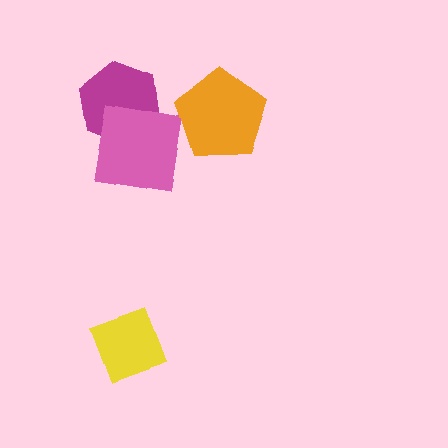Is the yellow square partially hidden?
No, no other shape covers it.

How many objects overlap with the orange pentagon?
0 objects overlap with the orange pentagon.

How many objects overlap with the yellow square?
0 objects overlap with the yellow square.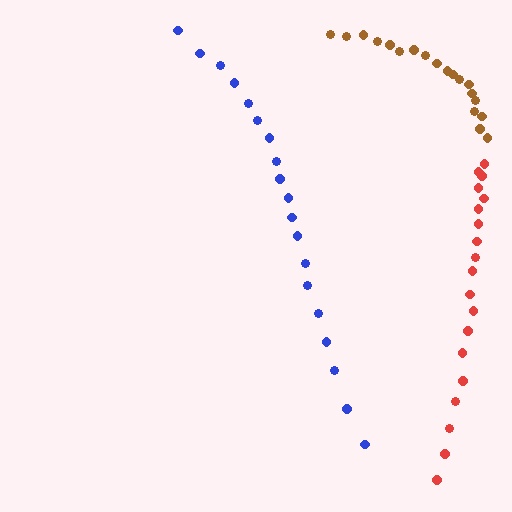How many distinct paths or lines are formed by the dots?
There are 3 distinct paths.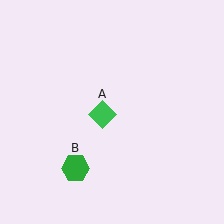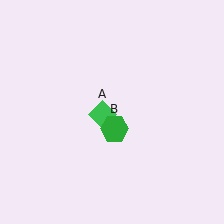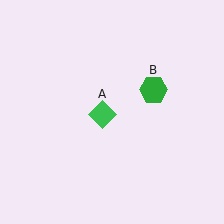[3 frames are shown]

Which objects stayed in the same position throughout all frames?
Green diamond (object A) remained stationary.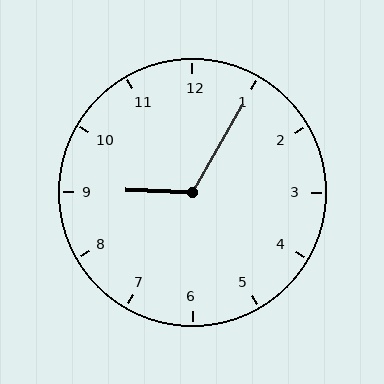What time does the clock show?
9:05.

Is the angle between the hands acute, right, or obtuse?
It is obtuse.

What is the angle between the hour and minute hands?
Approximately 118 degrees.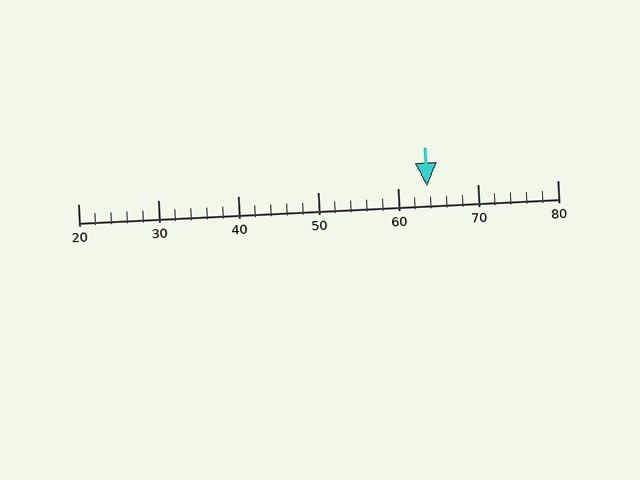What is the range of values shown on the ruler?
The ruler shows values from 20 to 80.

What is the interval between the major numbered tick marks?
The major tick marks are spaced 10 units apart.